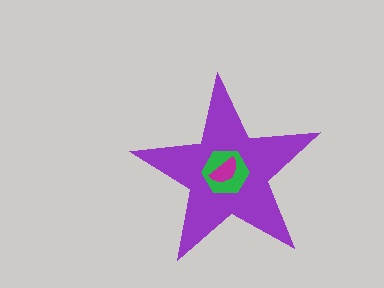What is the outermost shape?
The purple star.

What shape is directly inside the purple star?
The green hexagon.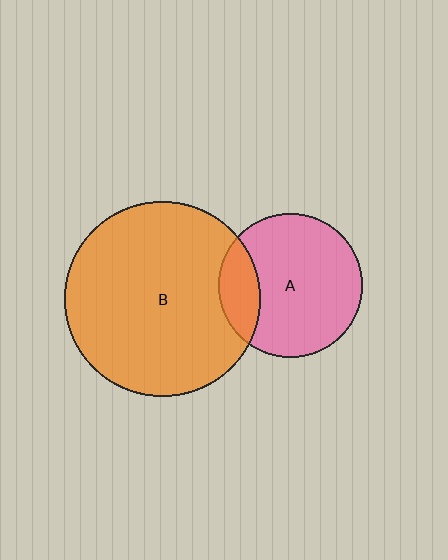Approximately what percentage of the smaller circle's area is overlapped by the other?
Approximately 20%.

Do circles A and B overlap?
Yes.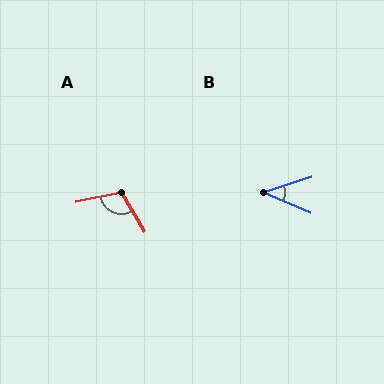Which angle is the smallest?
B, at approximately 42 degrees.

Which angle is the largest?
A, at approximately 109 degrees.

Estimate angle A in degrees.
Approximately 109 degrees.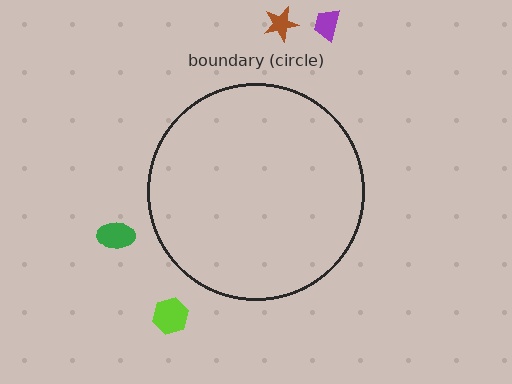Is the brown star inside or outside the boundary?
Outside.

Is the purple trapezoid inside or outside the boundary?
Outside.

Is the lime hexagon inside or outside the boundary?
Outside.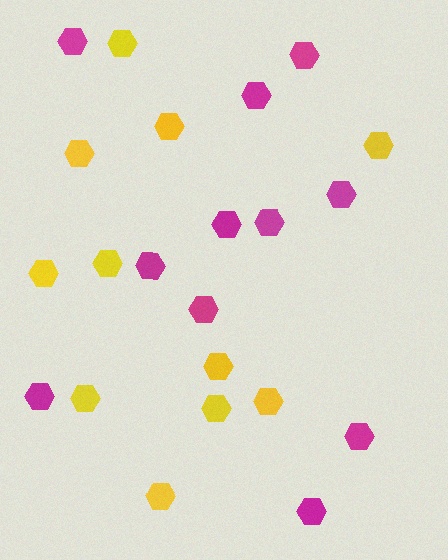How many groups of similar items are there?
There are 2 groups: one group of yellow hexagons (11) and one group of magenta hexagons (11).